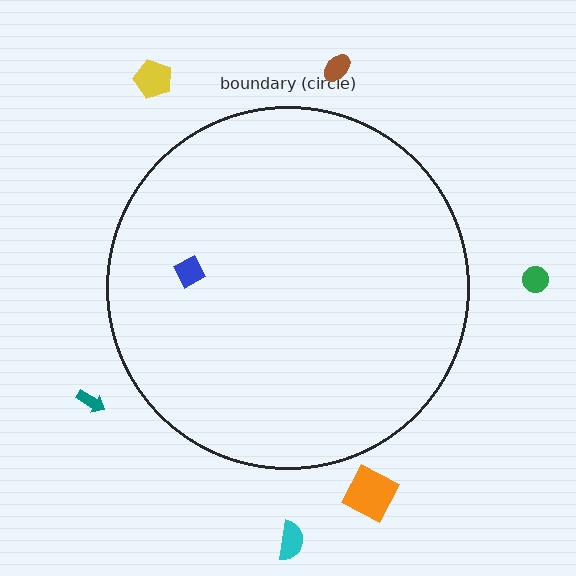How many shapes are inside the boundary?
1 inside, 6 outside.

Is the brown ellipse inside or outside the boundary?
Outside.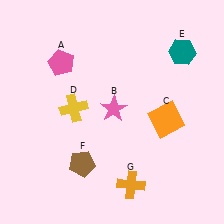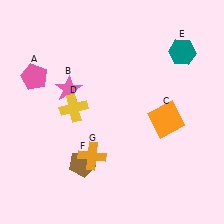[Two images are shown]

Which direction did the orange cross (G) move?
The orange cross (G) moved left.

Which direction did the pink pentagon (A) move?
The pink pentagon (A) moved left.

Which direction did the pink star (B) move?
The pink star (B) moved left.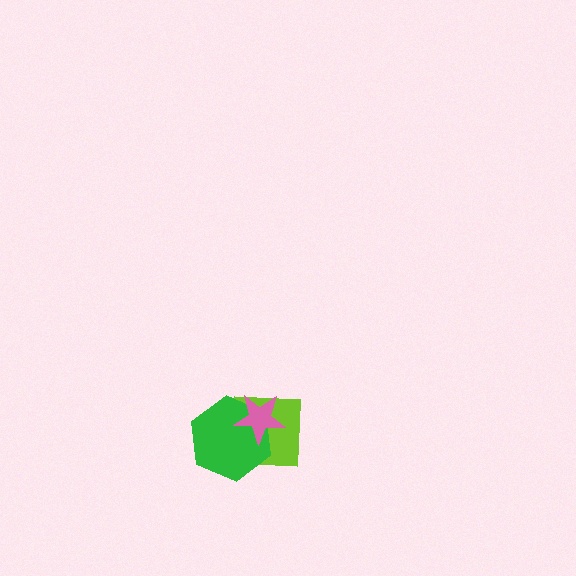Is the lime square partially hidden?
Yes, it is partially covered by another shape.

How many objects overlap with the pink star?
2 objects overlap with the pink star.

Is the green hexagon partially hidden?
Yes, it is partially covered by another shape.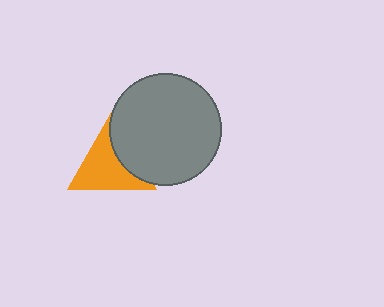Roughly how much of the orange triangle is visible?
Most of it is visible (roughly 69%).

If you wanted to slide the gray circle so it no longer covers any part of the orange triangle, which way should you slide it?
Slide it right — that is the most direct way to separate the two shapes.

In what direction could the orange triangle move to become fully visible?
The orange triangle could move left. That would shift it out from behind the gray circle entirely.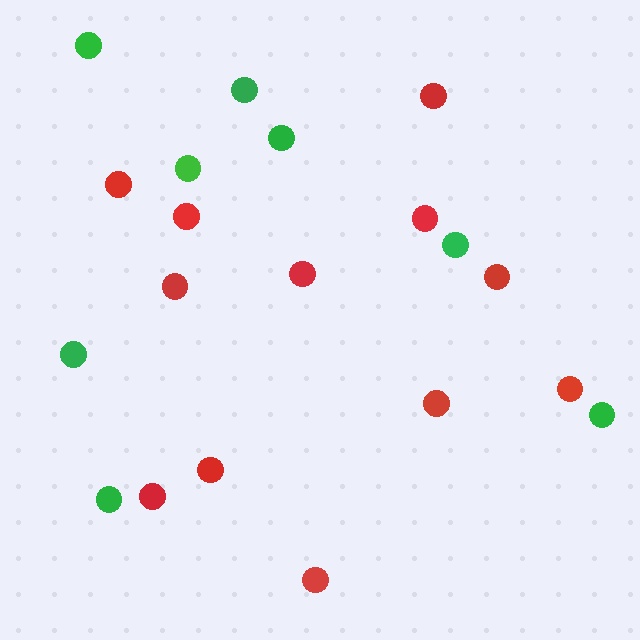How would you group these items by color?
There are 2 groups: one group of green circles (8) and one group of red circles (12).